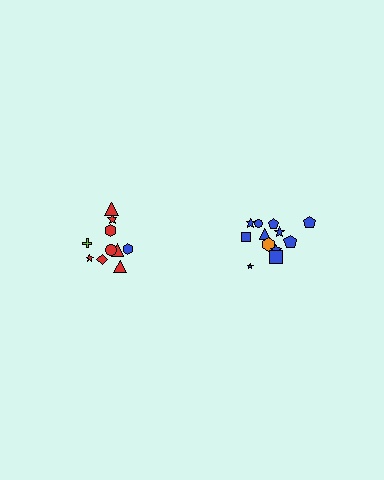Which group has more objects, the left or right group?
The right group.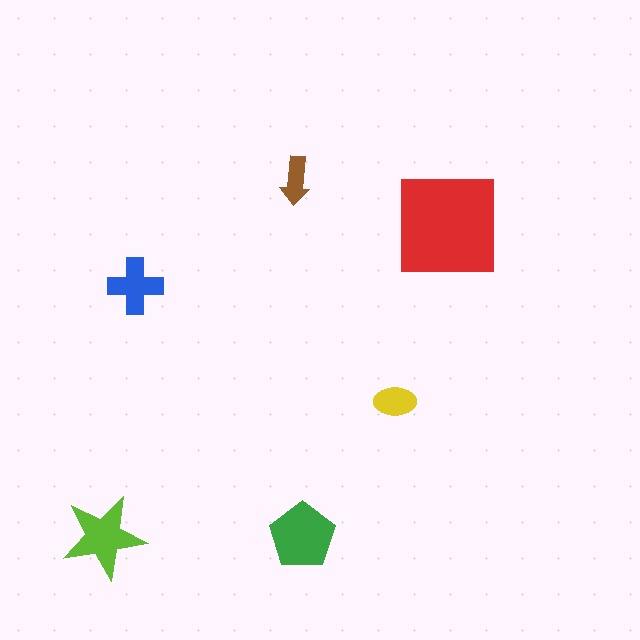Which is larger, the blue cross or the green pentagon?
The green pentagon.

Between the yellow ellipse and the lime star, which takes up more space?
The lime star.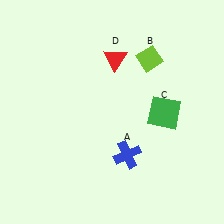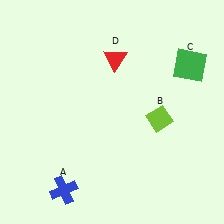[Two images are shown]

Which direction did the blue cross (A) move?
The blue cross (A) moved left.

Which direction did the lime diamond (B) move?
The lime diamond (B) moved down.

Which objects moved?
The objects that moved are: the blue cross (A), the lime diamond (B), the green square (C).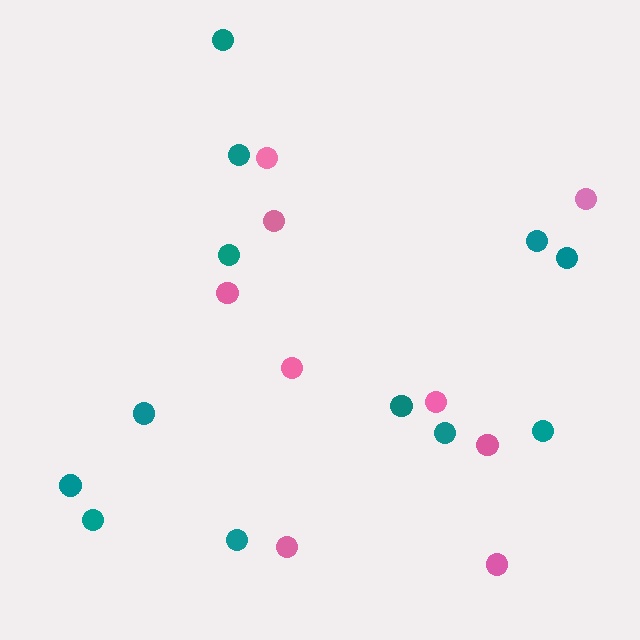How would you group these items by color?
There are 2 groups: one group of teal circles (12) and one group of pink circles (9).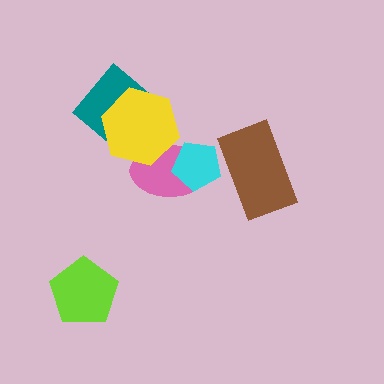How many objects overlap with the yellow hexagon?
2 objects overlap with the yellow hexagon.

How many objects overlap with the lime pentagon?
0 objects overlap with the lime pentagon.